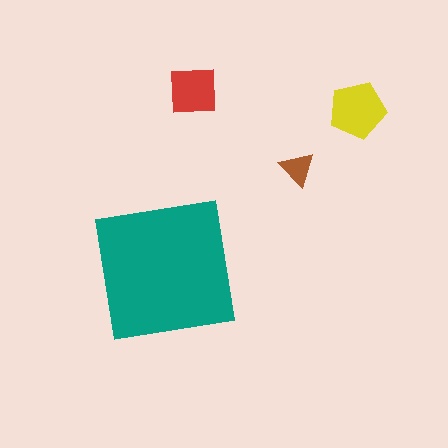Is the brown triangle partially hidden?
No, the brown triangle is fully visible.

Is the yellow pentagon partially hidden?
No, the yellow pentagon is fully visible.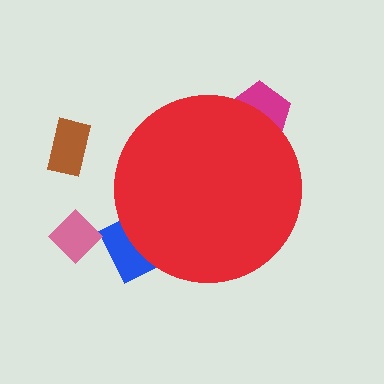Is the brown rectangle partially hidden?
No, the brown rectangle is fully visible.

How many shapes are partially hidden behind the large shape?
2 shapes are partially hidden.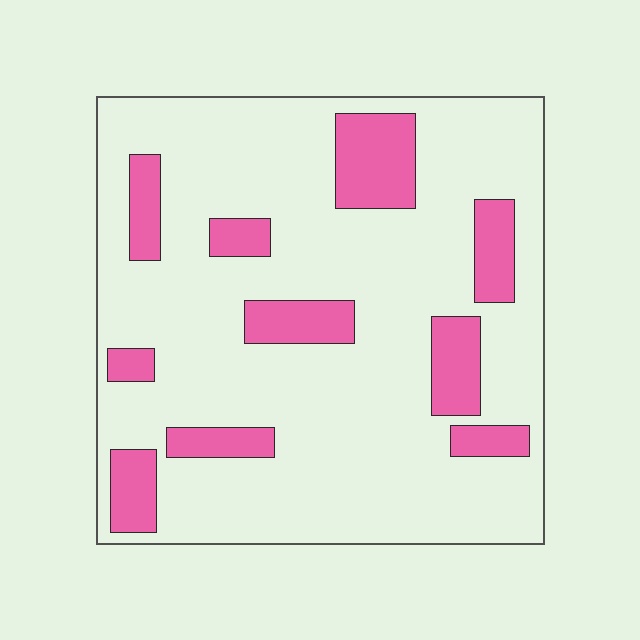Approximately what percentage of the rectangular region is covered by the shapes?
Approximately 20%.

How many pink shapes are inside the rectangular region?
10.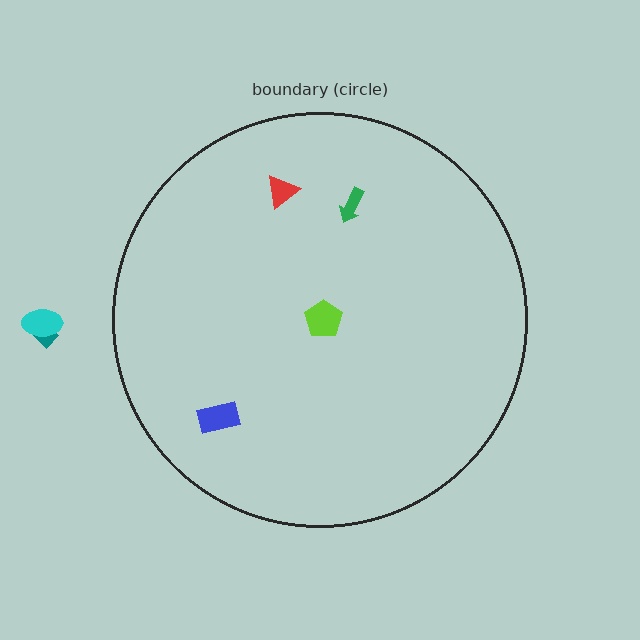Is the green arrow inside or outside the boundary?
Inside.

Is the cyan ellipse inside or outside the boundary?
Outside.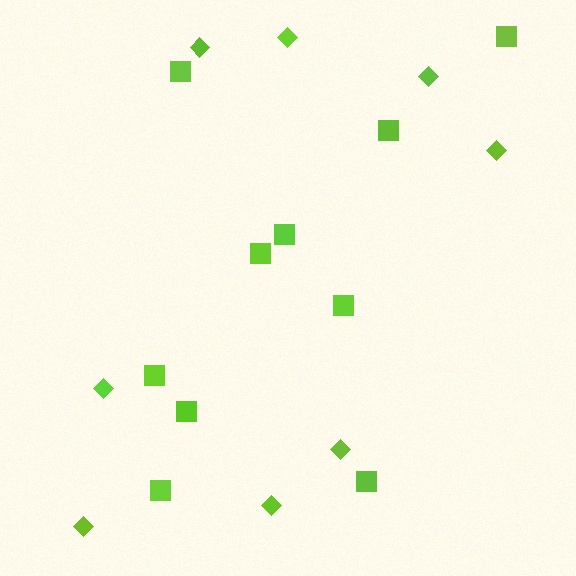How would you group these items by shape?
There are 2 groups: one group of diamonds (8) and one group of squares (10).